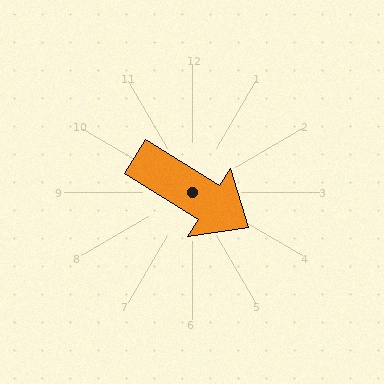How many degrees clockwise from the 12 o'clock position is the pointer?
Approximately 122 degrees.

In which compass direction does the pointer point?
Southeast.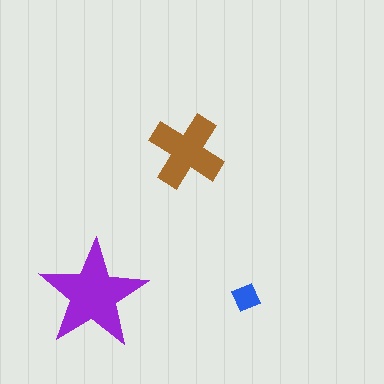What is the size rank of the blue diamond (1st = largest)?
3rd.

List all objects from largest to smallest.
The purple star, the brown cross, the blue diamond.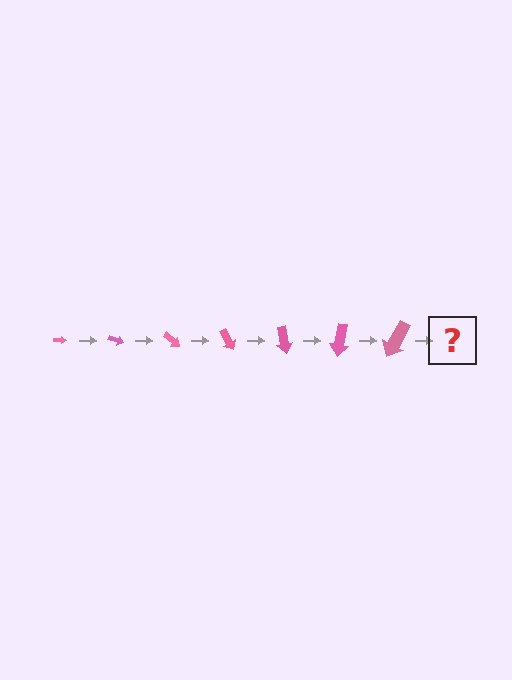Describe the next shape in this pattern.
It should be an arrow, larger than the previous one and rotated 140 degrees from the start.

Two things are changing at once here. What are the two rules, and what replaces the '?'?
The two rules are that the arrow grows larger each step and it rotates 20 degrees each step. The '?' should be an arrow, larger than the previous one and rotated 140 degrees from the start.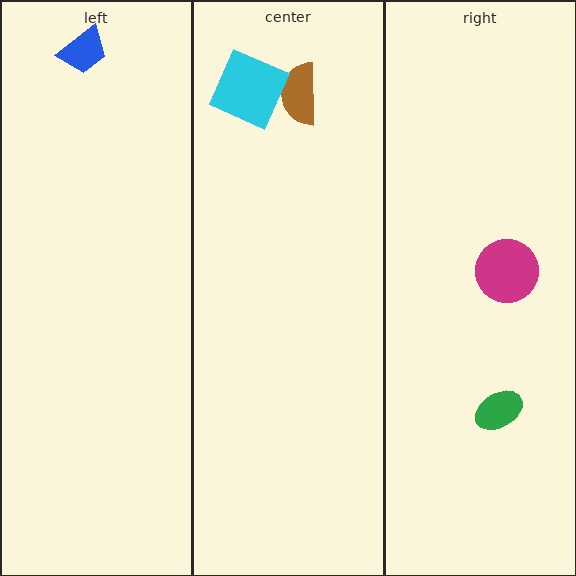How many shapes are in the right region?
2.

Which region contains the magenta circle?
The right region.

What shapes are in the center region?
The brown semicircle, the cyan square.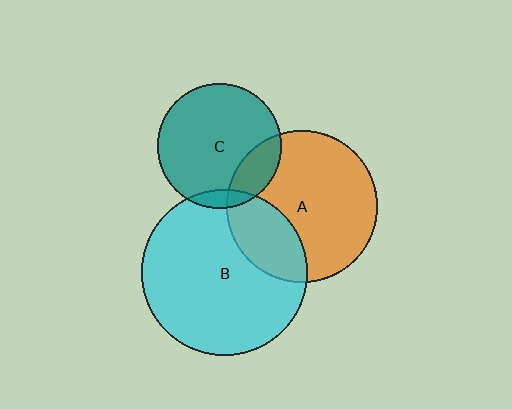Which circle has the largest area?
Circle B (cyan).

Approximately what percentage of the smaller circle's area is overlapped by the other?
Approximately 20%.